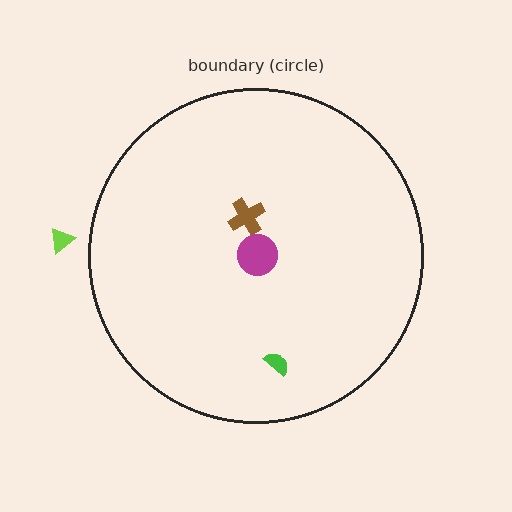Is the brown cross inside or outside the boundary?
Inside.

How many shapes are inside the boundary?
3 inside, 1 outside.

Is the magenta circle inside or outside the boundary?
Inside.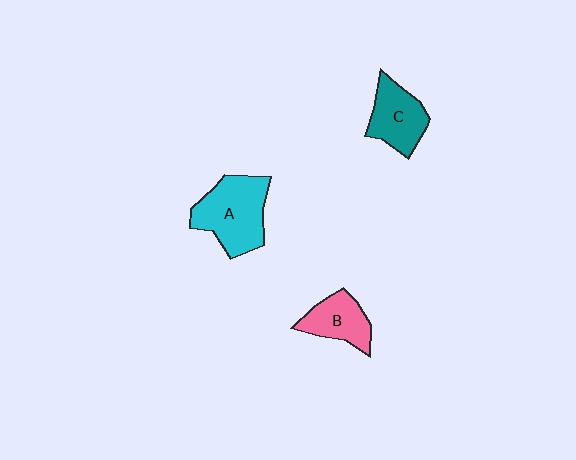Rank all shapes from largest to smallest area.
From largest to smallest: A (cyan), C (teal), B (pink).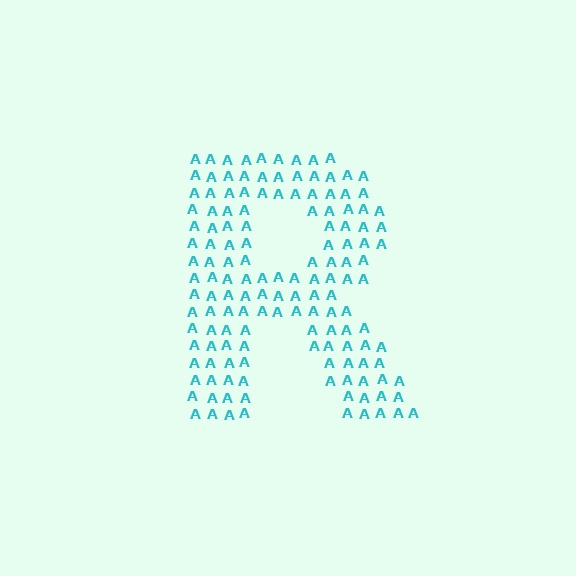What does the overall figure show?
The overall figure shows the letter R.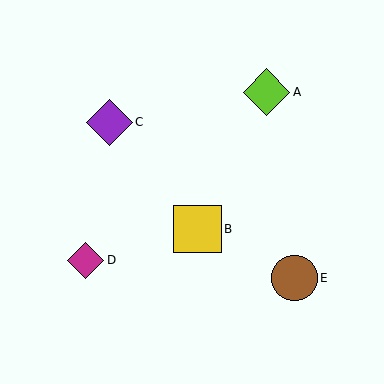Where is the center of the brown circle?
The center of the brown circle is at (294, 278).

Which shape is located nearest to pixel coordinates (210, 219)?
The yellow square (labeled B) at (197, 229) is nearest to that location.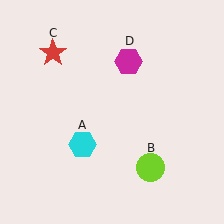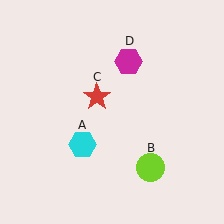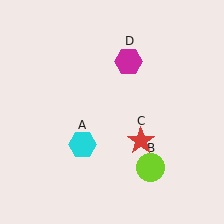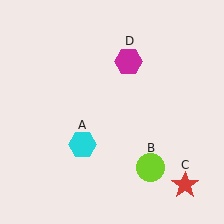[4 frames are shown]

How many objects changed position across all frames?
1 object changed position: red star (object C).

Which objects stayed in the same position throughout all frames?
Cyan hexagon (object A) and lime circle (object B) and magenta hexagon (object D) remained stationary.